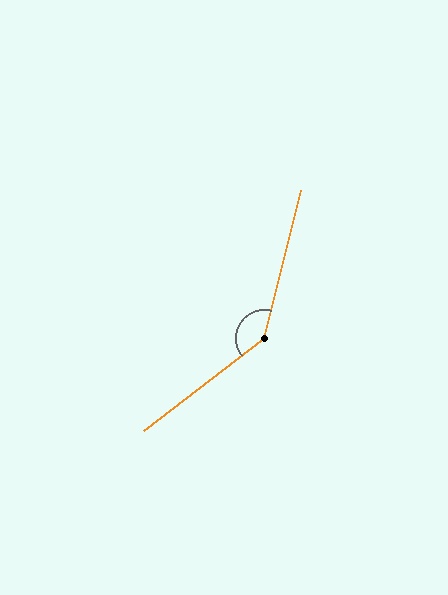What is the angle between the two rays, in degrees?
Approximately 142 degrees.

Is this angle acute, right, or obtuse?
It is obtuse.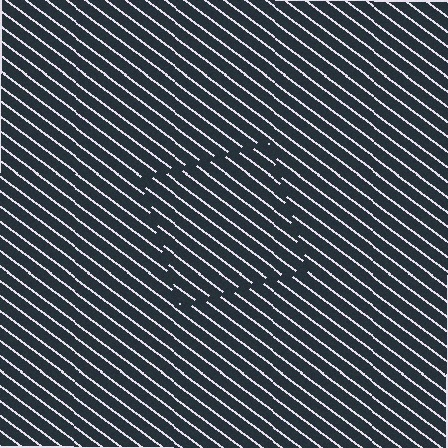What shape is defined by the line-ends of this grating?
An illusory square. The interior of the shape contains the same grating, shifted by half a period — the contour is defined by the phase discontinuity where line-ends from the inner and outer gratings abut.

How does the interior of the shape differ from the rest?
The interior of the shape contains the same grating, shifted by half a period — the contour is defined by the phase discontinuity where line-ends from the inner and outer gratings abut.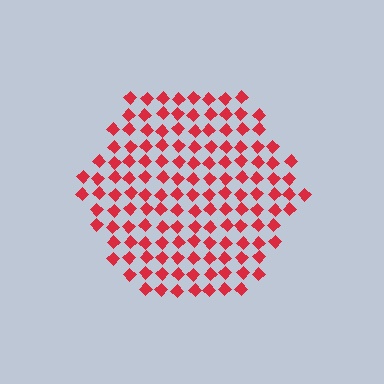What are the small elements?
The small elements are diamonds.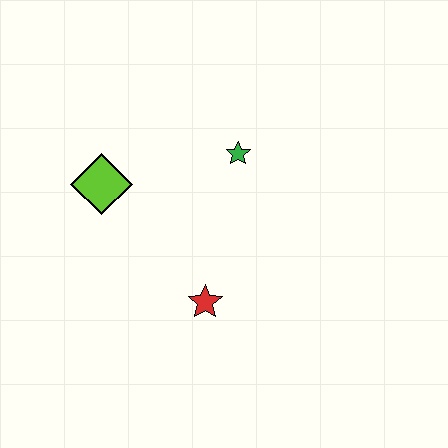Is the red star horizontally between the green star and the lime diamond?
Yes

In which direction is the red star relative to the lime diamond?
The red star is below the lime diamond.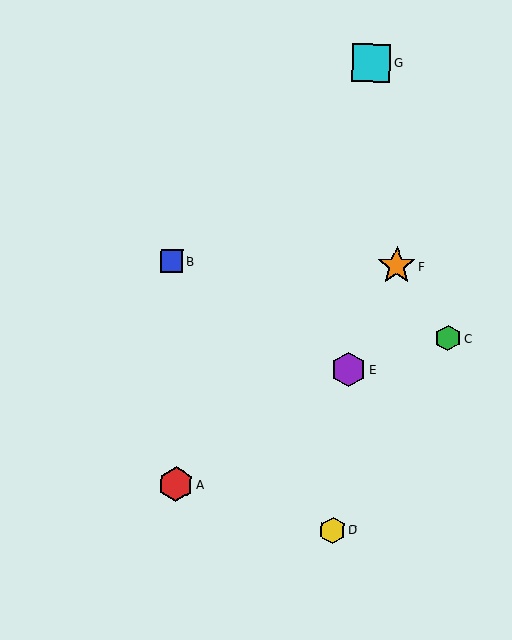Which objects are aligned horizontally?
Objects B, F are aligned horizontally.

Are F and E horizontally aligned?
No, F is at y≈266 and E is at y≈369.